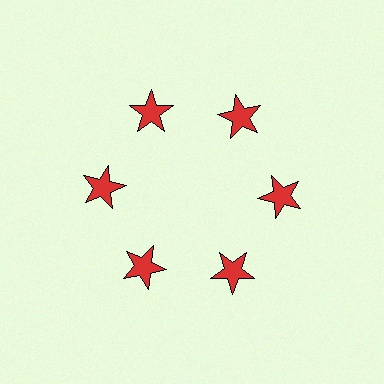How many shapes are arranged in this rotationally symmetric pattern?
There are 6 shapes, arranged in 6 groups of 1.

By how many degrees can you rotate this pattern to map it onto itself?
The pattern maps onto itself every 60 degrees of rotation.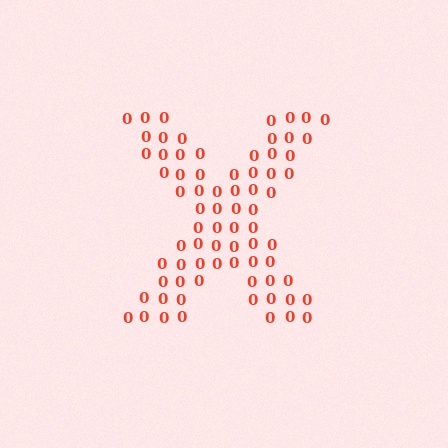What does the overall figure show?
The overall figure shows the letter X.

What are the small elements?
The small elements are digit 0's.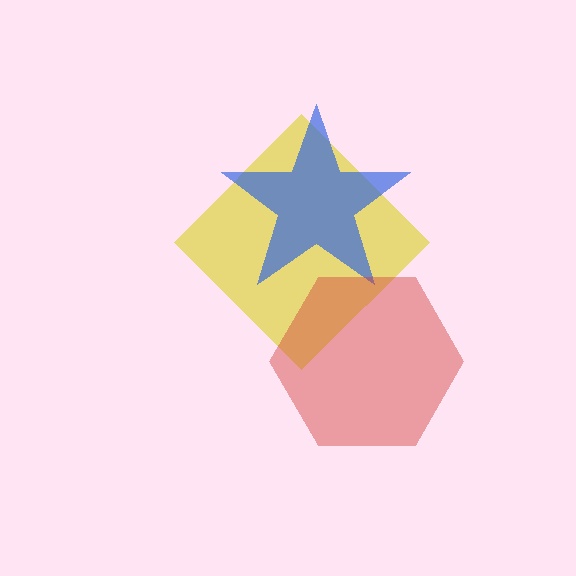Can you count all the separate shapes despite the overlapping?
Yes, there are 3 separate shapes.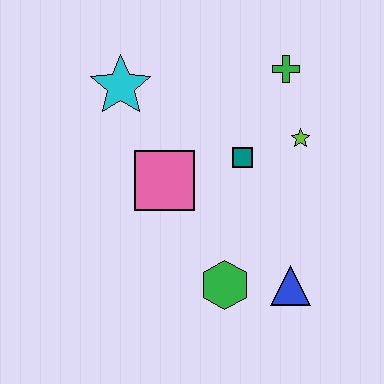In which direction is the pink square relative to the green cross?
The pink square is to the left of the green cross.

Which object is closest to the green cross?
The lime star is closest to the green cross.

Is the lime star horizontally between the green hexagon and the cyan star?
No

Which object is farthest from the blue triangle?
The cyan star is farthest from the blue triangle.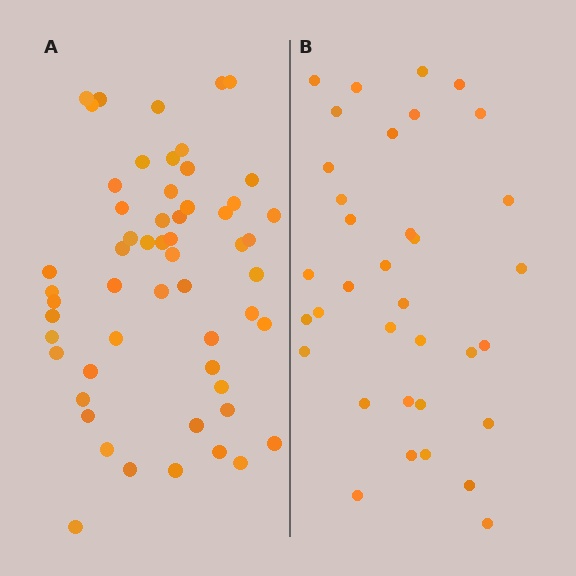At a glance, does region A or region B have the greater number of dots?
Region A (the left region) has more dots.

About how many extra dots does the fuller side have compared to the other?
Region A has approximately 20 more dots than region B.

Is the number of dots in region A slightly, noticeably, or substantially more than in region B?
Region A has substantially more. The ratio is roughly 1.6 to 1.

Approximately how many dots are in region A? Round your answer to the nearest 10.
About 60 dots. (The exact count is 56, which rounds to 60.)